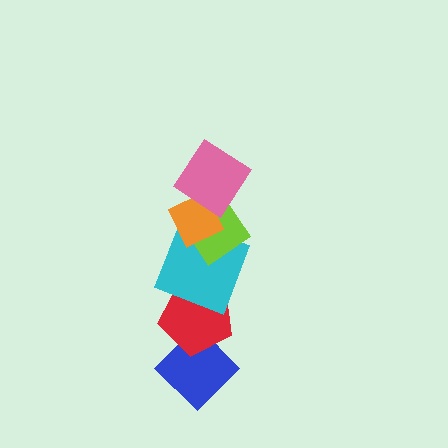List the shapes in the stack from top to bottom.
From top to bottom: the pink diamond, the orange diamond, the lime diamond, the cyan square, the red pentagon, the blue diamond.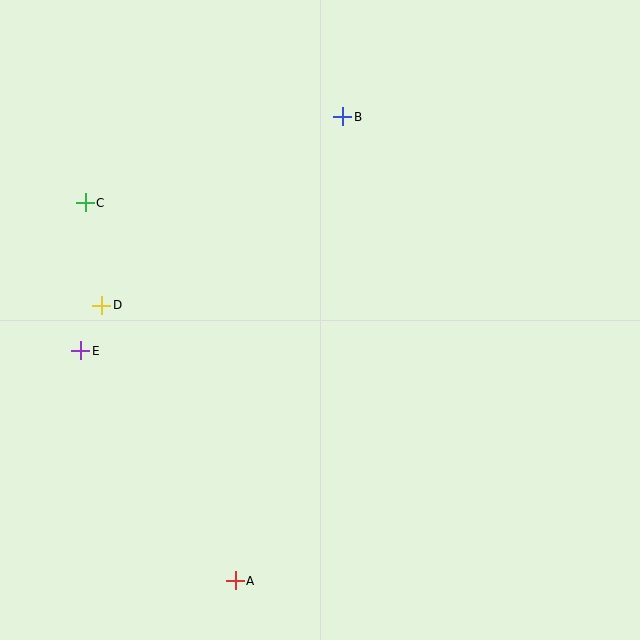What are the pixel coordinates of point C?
Point C is at (85, 203).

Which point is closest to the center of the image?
Point B at (343, 117) is closest to the center.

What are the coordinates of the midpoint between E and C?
The midpoint between E and C is at (83, 277).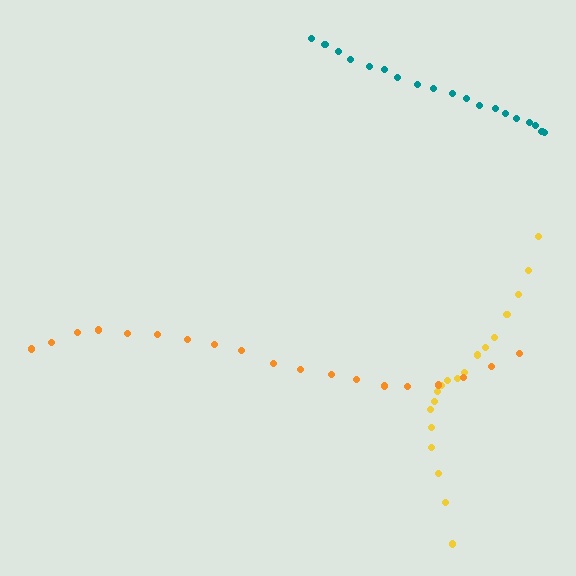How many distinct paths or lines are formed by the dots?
There are 3 distinct paths.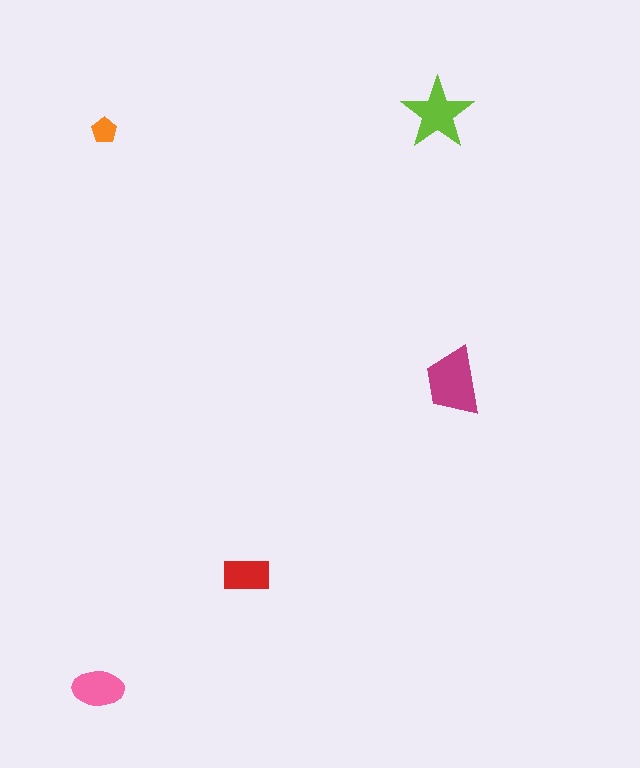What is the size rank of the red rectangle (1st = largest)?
4th.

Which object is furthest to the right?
The magenta trapezoid is rightmost.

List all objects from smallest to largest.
The orange pentagon, the red rectangle, the pink ellipse, the lime star, the magenta trapezoid.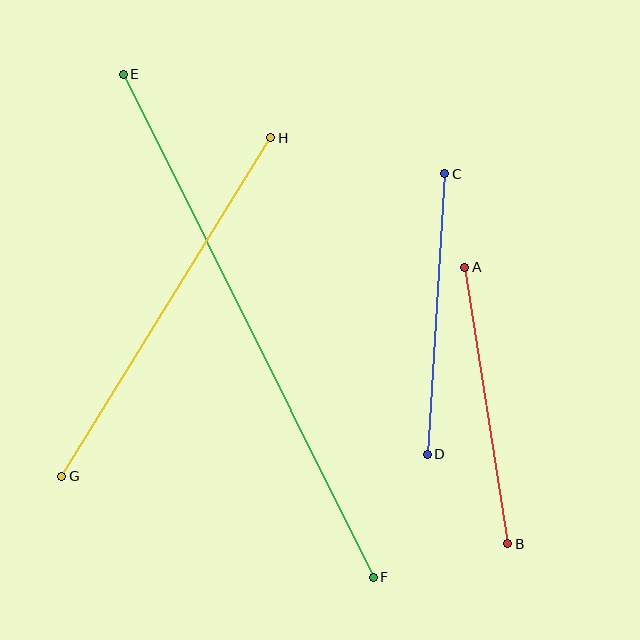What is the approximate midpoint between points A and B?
The midpoint is at approximately (486, 406) pixels.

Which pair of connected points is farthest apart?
Points E and F are farthest apart.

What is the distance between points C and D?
The distance is approximately 281 pixels.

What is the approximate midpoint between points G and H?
The midpoint is at approximately (166, 307) pixels.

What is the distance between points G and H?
The distance is approximately 398 pixels.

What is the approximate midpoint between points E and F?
The midpoint is at approximately (248, 326) pixels.